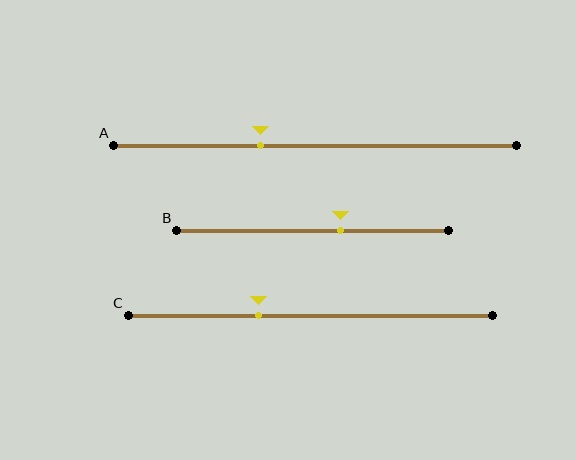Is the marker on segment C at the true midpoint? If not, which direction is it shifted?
No, the marker on segment C is shifted to the left by about 14% of the segment length.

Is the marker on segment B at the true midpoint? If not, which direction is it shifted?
No, the marker on segment B is shifted to the right by about 11% of the segment length.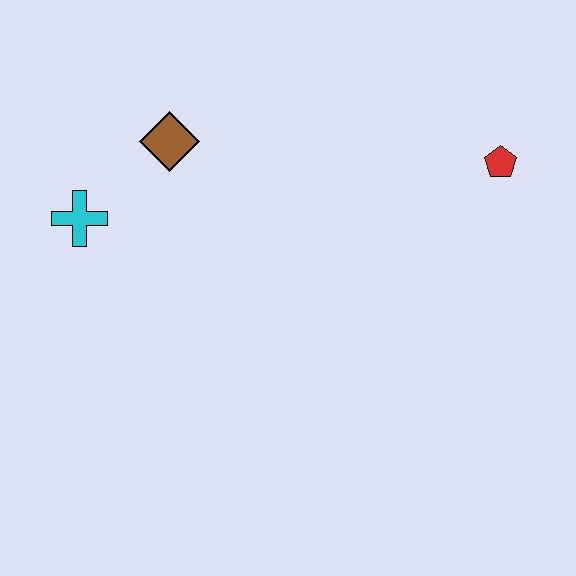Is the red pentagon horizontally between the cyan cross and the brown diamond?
No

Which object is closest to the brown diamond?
The cyan cross is closest to the brown diamond.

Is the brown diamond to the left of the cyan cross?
No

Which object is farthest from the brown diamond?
The red pentagon is farthest from the brown diamond.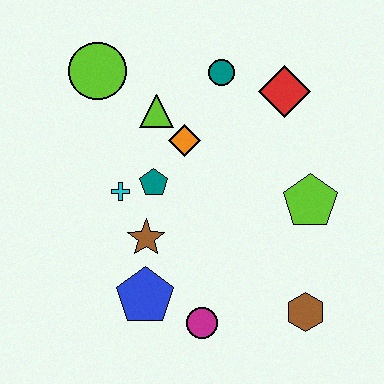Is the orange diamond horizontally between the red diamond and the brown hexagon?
No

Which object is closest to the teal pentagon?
The cyan cross is closest to the teal pentagon.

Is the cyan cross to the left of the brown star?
Yes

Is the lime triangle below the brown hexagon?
No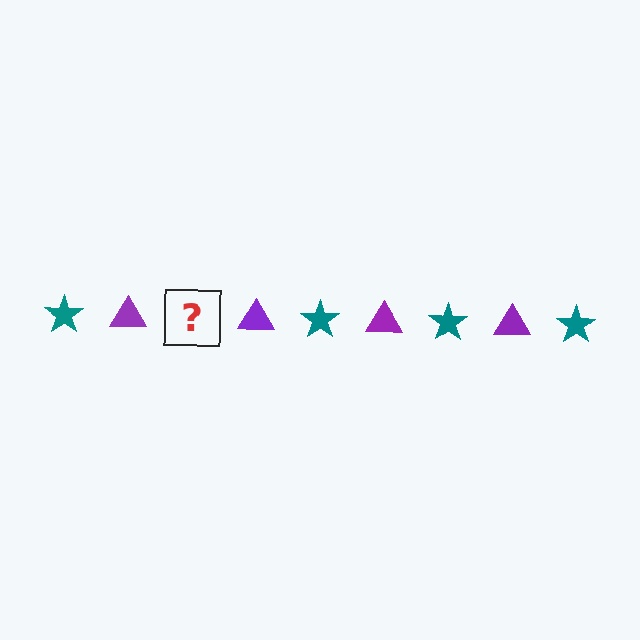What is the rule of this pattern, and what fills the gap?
The rule is that the pattern alternates between teal star and purple triangle. The gap should be filled with a teal star.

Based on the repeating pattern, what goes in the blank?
The blank should be a teal star.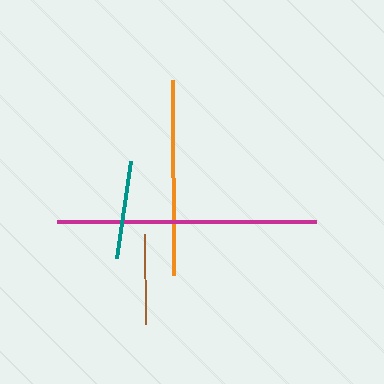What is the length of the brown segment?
The brown segment is approximately 90 pixels long.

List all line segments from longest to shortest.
From longest to shortest: magenta, orange, teal, brown.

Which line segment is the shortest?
The brown line is the shortest at approximately 90 pixels.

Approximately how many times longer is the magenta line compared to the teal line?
The magenta line is approximately 2.6 times the length of the teal line.